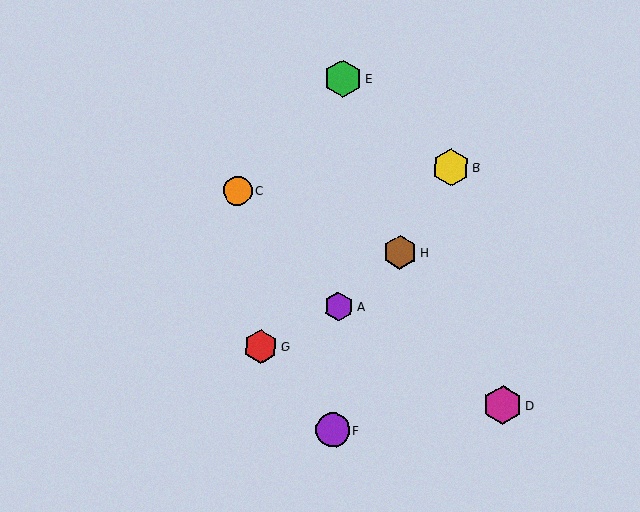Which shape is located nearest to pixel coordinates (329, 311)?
The purple hexagon (labeled A) at (339, 307) is nearest to that location.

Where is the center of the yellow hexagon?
The center of the yellow hexagon is at (451, 168).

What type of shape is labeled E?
Shape E is a green hexagon.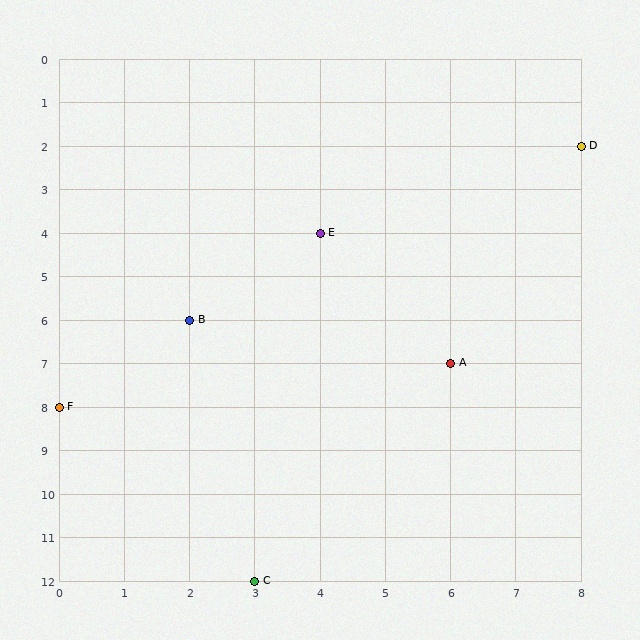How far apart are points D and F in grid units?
Points D and F are 8 columns and 6 rows apart (about 10.0 grid units diagonally).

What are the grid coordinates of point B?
Point B is at grid coordinates (2, 6).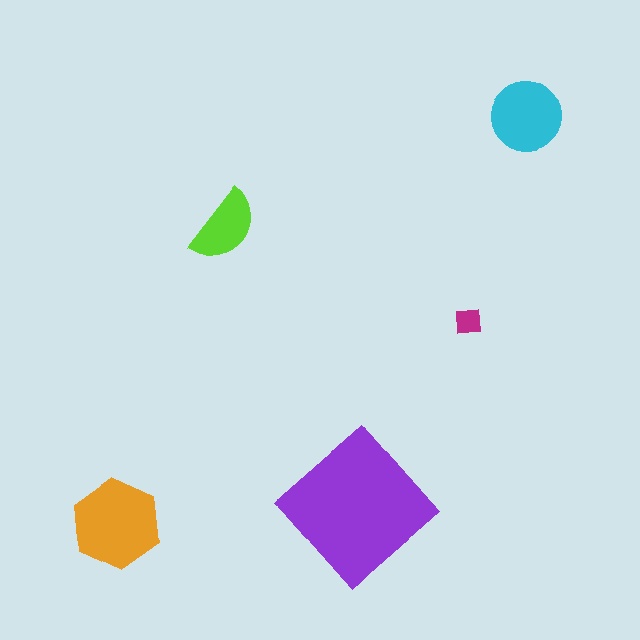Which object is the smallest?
The magenta square.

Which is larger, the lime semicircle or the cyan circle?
The cyan circle.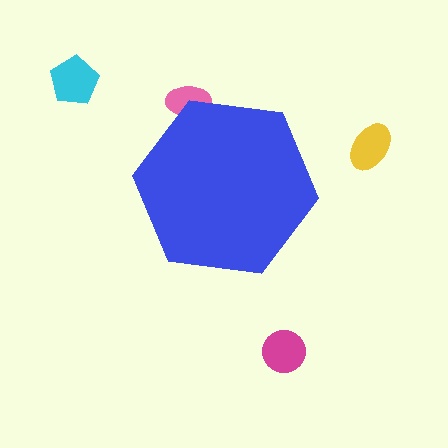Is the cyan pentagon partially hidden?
No, the cyan pentagon is fully visible.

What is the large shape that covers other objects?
A blue hexagon.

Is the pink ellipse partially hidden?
Yes, the pink ellipse is partially hidden behind the blue hexagon.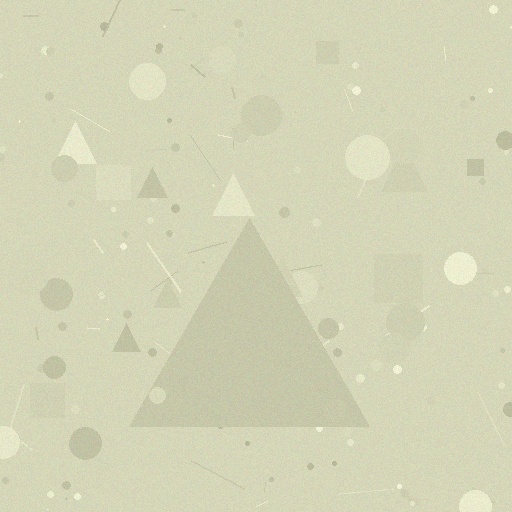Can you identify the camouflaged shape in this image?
The camouflaged shape is a triangle.